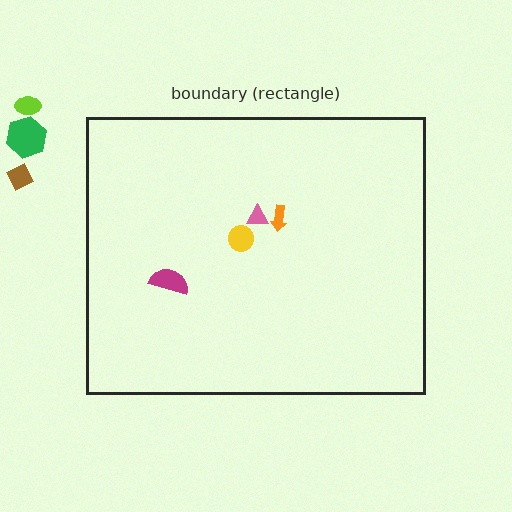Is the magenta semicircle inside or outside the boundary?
Inside.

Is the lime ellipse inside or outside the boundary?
Outside.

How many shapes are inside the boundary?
4 inside, 3 outside.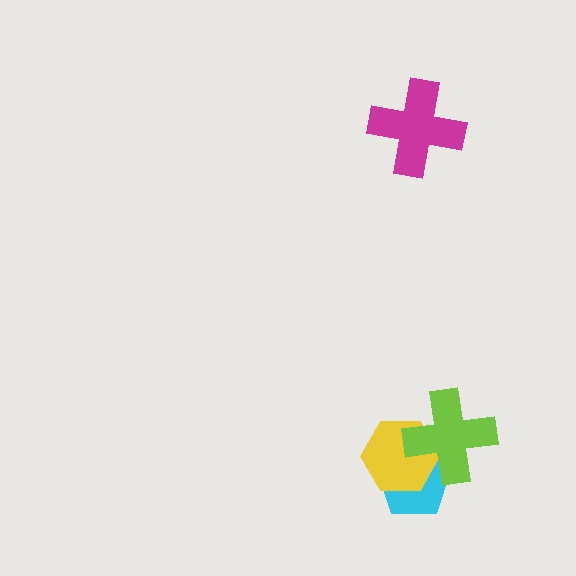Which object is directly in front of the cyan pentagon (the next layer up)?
The yellow hexagon is directly in front of the cyan pentagon.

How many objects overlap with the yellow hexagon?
2 objects overlap with the yellow hexagon.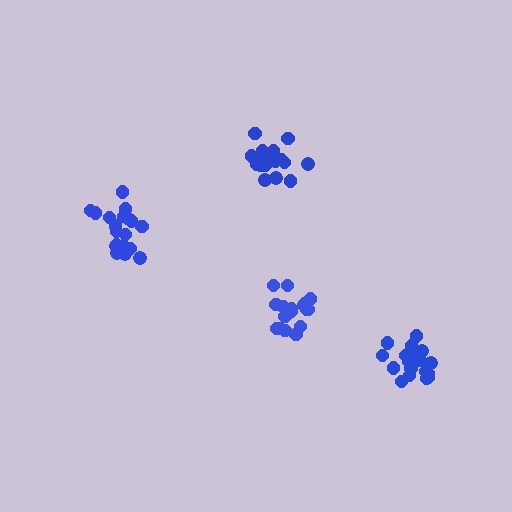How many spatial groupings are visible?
There are 4 spatial groupings.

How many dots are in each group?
Group 1: 17 dots, Group 2: 20 dots, Group 3: 19 dots, Group 4: 19 dots (75 total).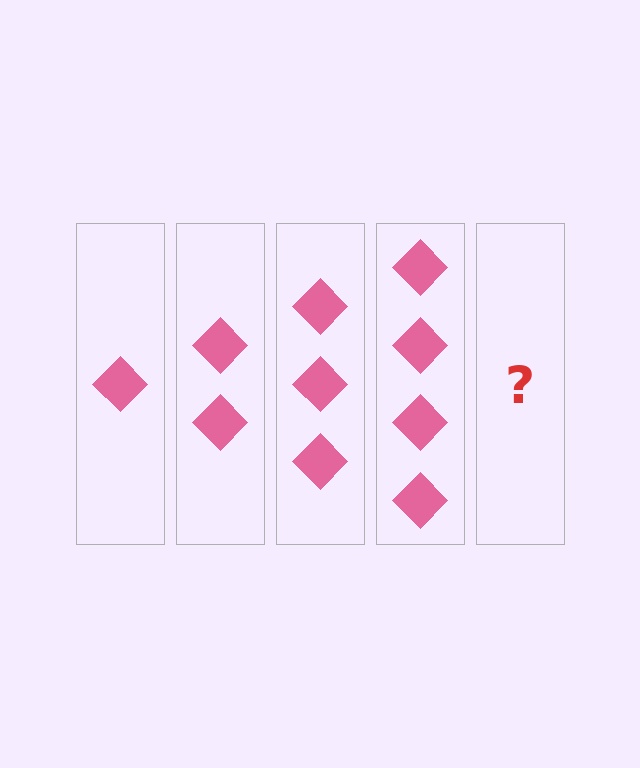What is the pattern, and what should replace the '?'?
The pattern is that each step adds one more diamond. The '?' should be 5 diamonds.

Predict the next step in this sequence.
The next step is 5 diamonds.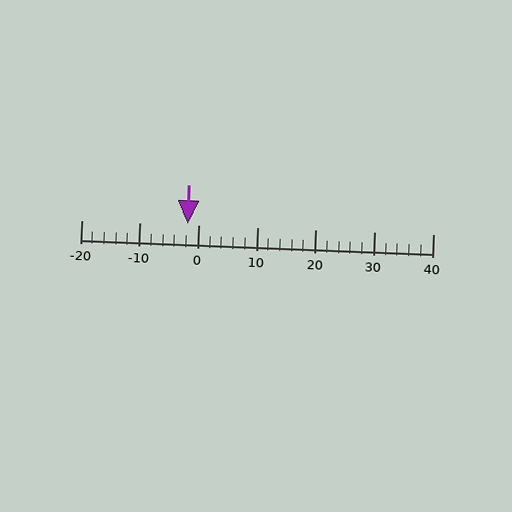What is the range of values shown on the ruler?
The ruler shows values from -20 to 40.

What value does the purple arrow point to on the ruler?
The purple arrow points to approximately -2.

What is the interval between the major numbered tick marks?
The major tick marks are spaced 10 units apart.